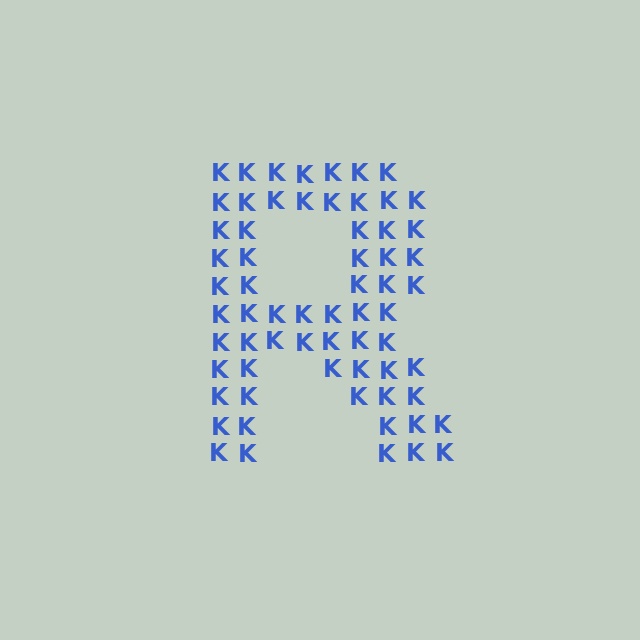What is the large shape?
The large shape is the letter R.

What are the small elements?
The small elements are letter K's.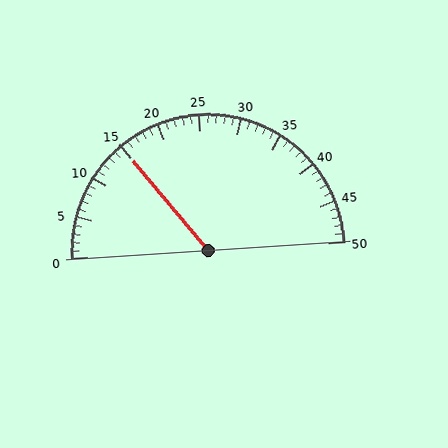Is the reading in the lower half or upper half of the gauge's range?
The reading is in the lower half of the range (0 to 50).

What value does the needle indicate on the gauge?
The needle indicates approximately 15.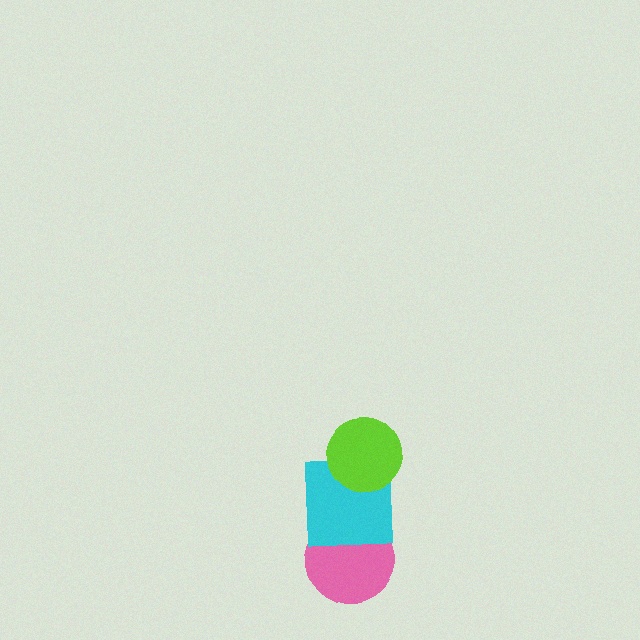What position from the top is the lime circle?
The lime circle is 1st from the top.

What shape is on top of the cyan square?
The lime circle is on top of the cyan square.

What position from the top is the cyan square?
The cyan square is 2nd from the top.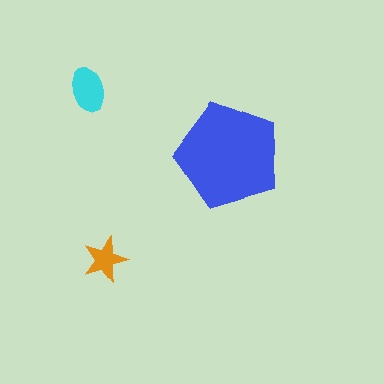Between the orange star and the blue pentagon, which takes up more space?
The blue pentagon.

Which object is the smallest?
The orange star.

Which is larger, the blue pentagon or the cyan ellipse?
The blue pentagon.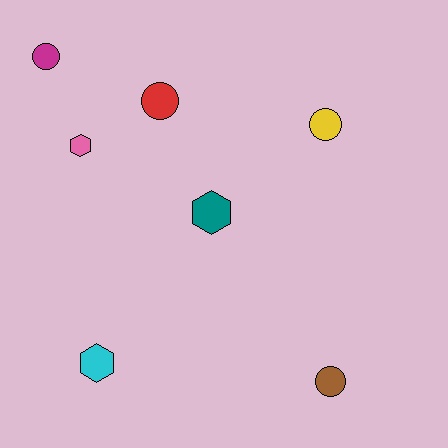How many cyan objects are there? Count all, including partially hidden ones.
There is 1 cyan object.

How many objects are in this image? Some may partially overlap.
There are 7 objects.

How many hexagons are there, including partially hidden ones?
There are 3 hexagons.